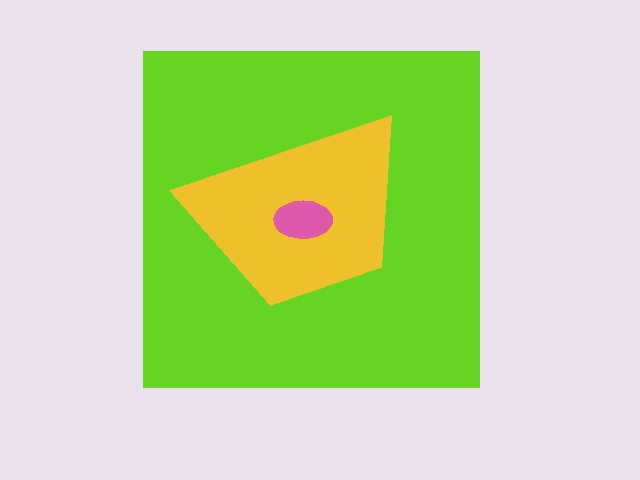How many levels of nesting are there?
3.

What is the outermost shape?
The lime square.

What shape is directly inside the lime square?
The yellow trapezoid.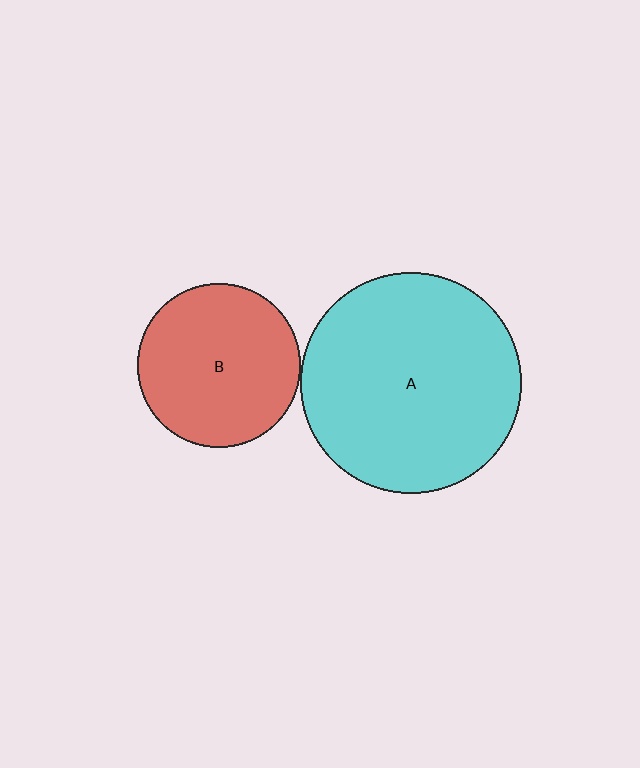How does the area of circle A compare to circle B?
Approximately 1.8 times.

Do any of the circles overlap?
No, none of the circles overlap.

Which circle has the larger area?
Circle A (cyan).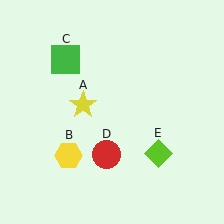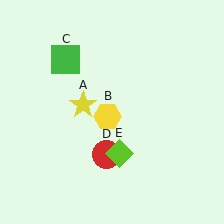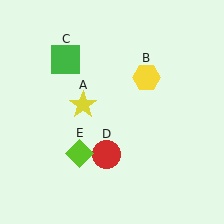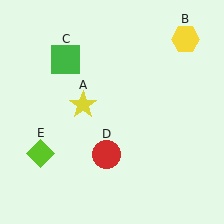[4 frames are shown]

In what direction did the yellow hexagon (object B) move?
The yellow hexagon (object B) moved up and to the right.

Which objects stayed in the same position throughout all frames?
Yellow star (object A) and green square (object C) and red circle (object D) remained stationary.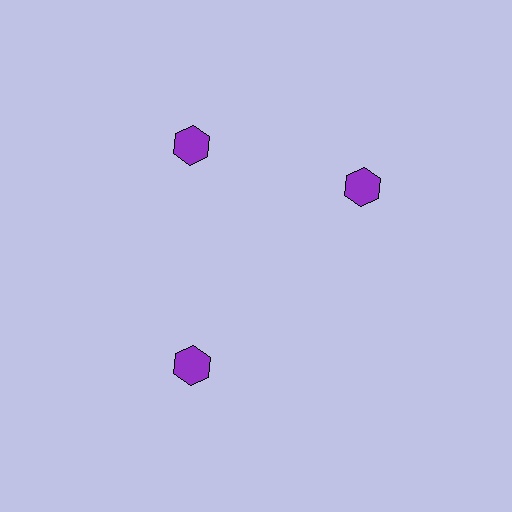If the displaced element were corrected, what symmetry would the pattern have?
It would have 3-fold rotational symmetry — the pattern would map onto itself every 120 degrees.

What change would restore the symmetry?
The symmetry would be restored by rotating it back into even spacing with its neighbors so that all 3 hexagons sit at equal angles and equal distance from the center.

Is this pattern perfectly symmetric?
No. The 3 purple hexagons are arranged in a ring, but one element near the 3 o'clock position is rotated out of alignment along the ring, breaking the 3-fold rotational symmetry.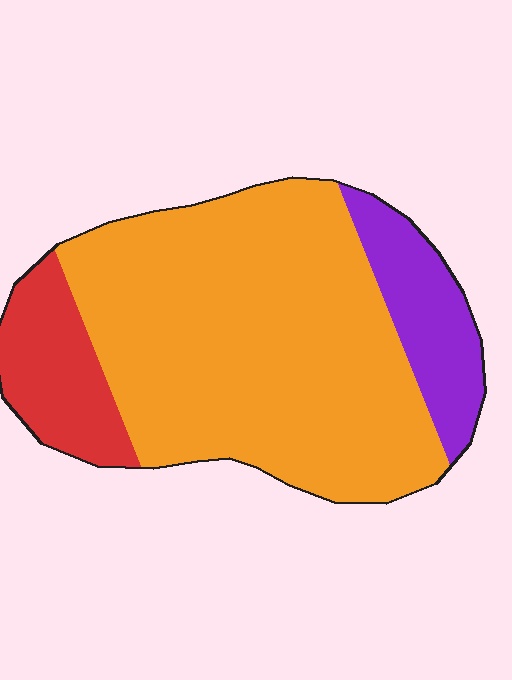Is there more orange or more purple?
Orange.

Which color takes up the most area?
Orange, at roughly 70%.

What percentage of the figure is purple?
Purple takes up about one eighth (1/8) of the figure.